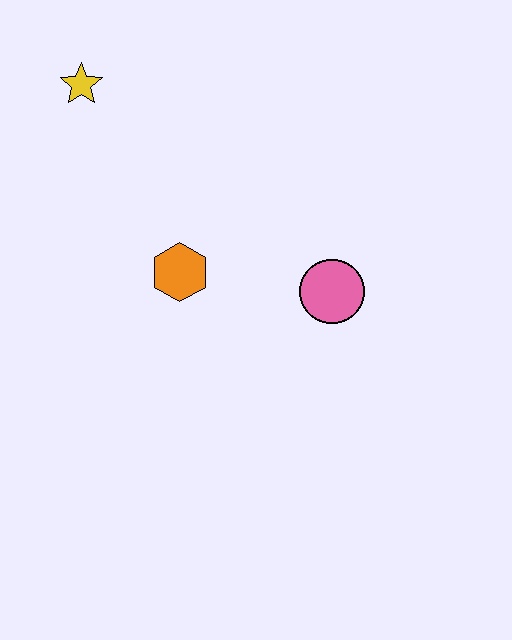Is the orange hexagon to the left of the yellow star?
No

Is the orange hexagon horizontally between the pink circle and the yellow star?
Yes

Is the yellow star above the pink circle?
Yes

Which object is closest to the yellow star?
The orange hexagon is closest to the yellow star.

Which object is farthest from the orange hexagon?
The yellow star is farthest from the orange hexagon.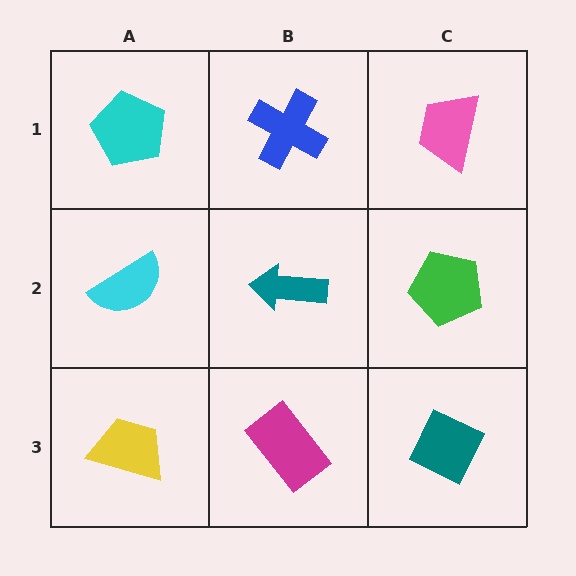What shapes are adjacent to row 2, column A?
A cyan pentagon (row 1, column A), a yellow trapezoid (row 3, column A), a teal arrow (row 2, column B).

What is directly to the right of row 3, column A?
A magenta rectangle.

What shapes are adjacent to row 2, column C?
A pink trapezoid (row 1, column C), a teal diamond (row 3, column C), a teal arrow (row 2, column B).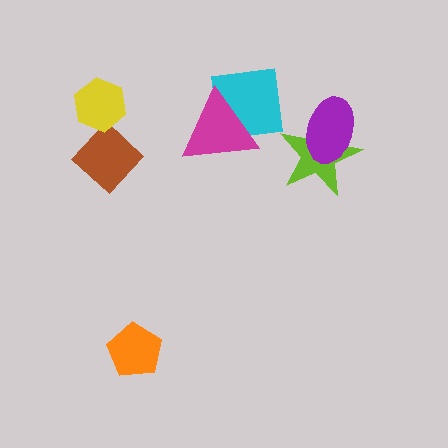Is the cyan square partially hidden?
Yes, it is partially covered by another shape.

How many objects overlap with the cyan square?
1 object overlaps with the cyan square.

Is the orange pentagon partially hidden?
No, no other shape covers it.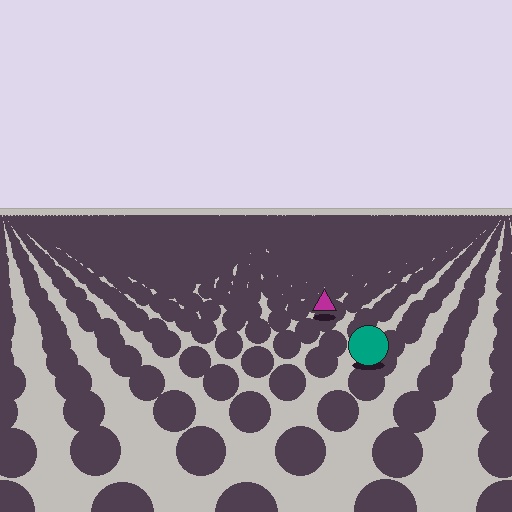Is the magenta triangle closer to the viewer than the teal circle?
No. The teal circle is closer — you can tell from the texture gradient: the ground texture is coarser near it.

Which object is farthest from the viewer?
The magenta triangle is farthest from the viewer. It appears smaller and the ground texture around it is denser.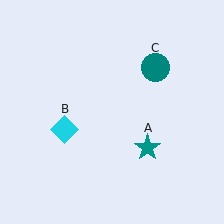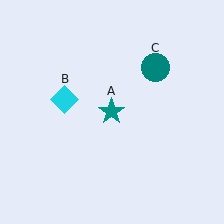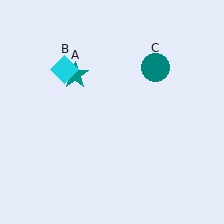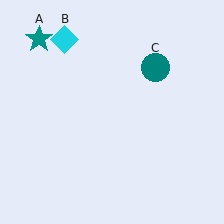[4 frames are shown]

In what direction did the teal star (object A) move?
The teal star (object A) moved up and to the left.